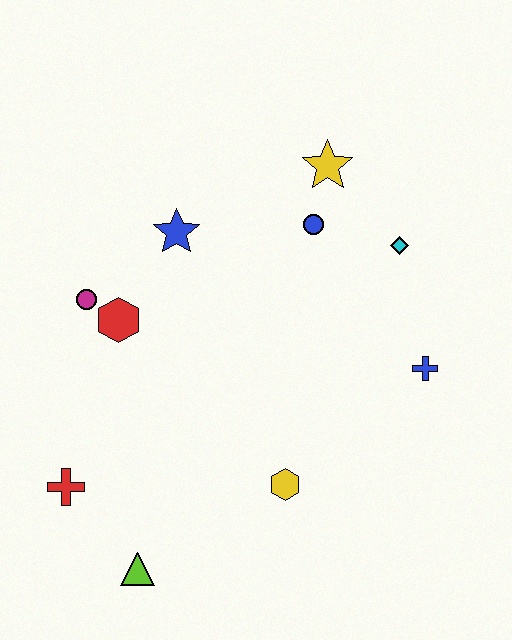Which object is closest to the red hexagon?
The magenta circle is closest to the red hexagon.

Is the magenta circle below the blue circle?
Yes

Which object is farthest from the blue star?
The lime triangle is farthest from the blue star.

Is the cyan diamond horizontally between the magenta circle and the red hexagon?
No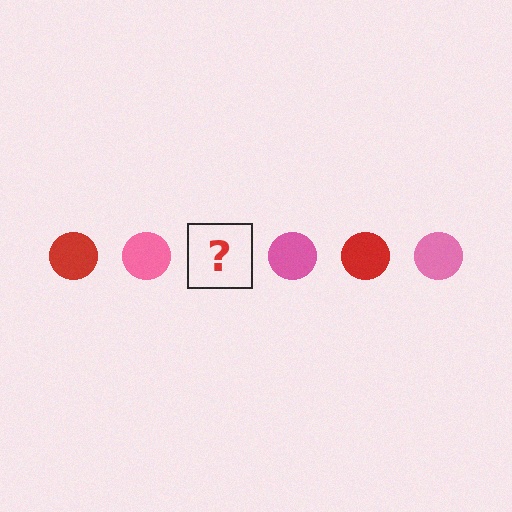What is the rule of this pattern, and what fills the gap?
The rule is that the pattern cycles through red, pink circles. The gap should be filled with a red circle.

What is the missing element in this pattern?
The missing element is a red circle.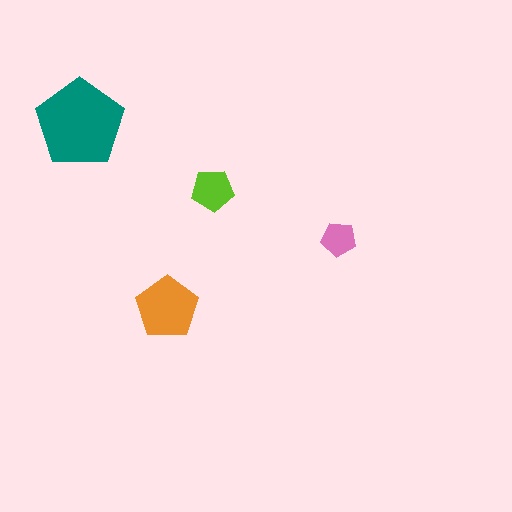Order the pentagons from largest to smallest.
the teal one, the orange one, the lime one, the pink one.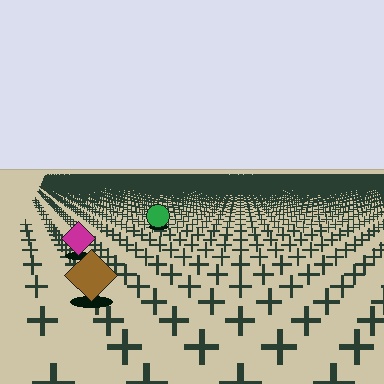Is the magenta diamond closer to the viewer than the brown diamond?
No. The brown diamond is closer — you can tell from the texture gradient: the ground texture is coarser near it.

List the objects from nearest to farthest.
From nearest to farthest: the brown diamond, the magenta diamond, the green circle.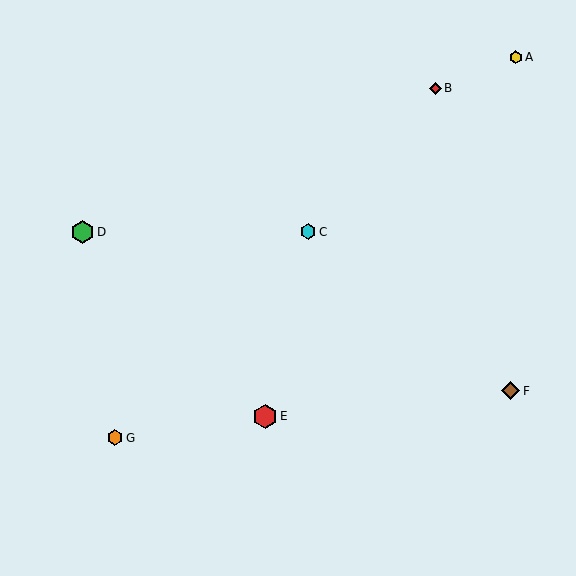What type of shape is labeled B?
Shape B is a red diamond.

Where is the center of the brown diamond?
The center of the brown diamond is at (511, 391).